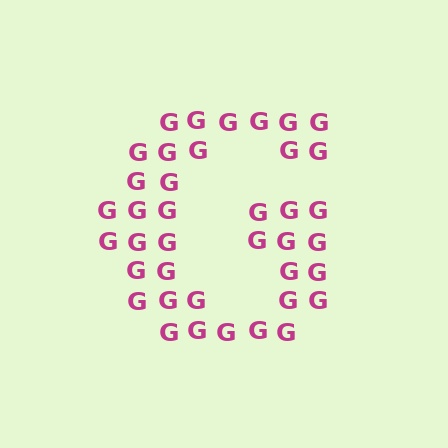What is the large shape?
The large shape is the letter G.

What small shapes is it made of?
It is made of small letter G's.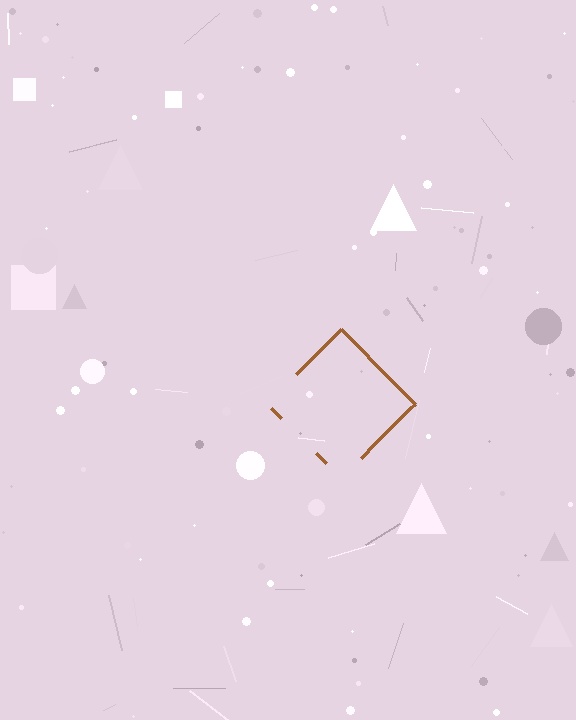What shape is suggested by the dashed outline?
The dashed outline suggests a diamond.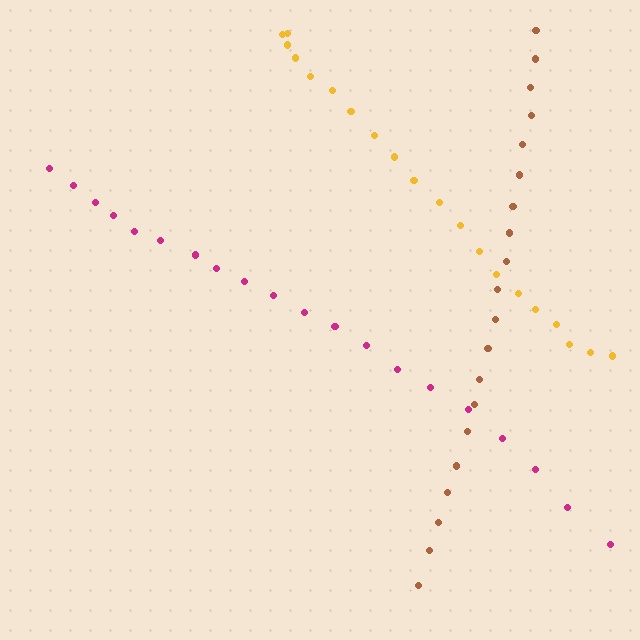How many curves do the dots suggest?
There are 3 distinct paths.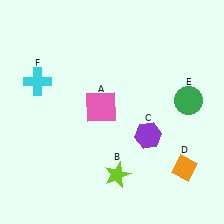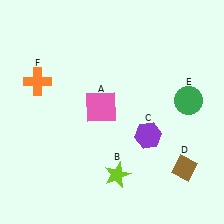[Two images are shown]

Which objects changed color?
D changed from orange to brown. F changed from cyan to orange.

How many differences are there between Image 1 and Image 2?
There are 2 differences between the two images.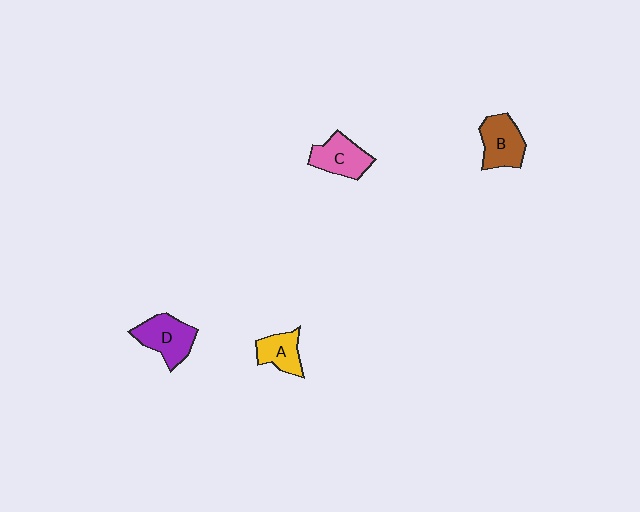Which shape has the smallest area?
Shape A (yellow).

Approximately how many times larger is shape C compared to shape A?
Approximately 1.3 times.